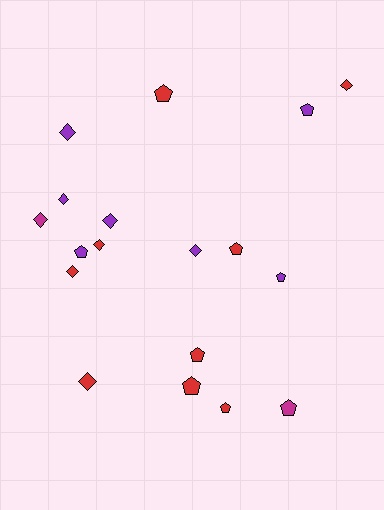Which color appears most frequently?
Red, with 9 objects.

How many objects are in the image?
There are 18 objects.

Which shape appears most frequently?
Pentagon, with 9 objects.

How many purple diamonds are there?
There are 4 purple diamonds.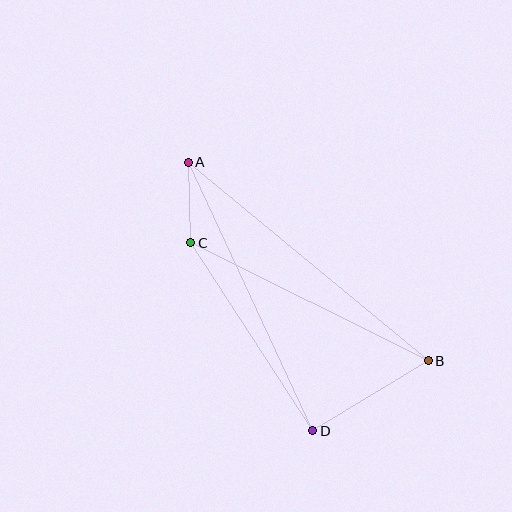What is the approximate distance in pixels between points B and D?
The distance between B and D is approximately 135 pixels.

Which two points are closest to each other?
Points A and C are closest to each other.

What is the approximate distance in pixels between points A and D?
The distance between A and D is approximately 296 pixels.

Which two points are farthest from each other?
Points A and B are farthest from each other.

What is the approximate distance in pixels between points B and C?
The distance between B and C is approximately 265 pixels.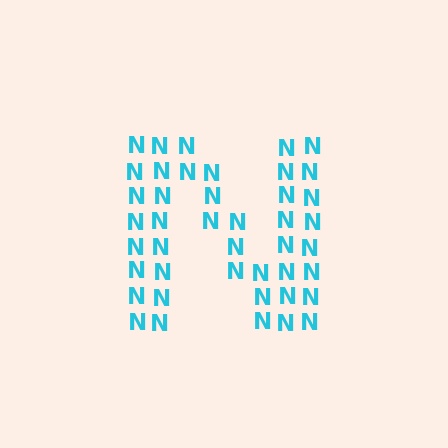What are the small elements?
The small elements are letter N's.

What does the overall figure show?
The overall figure shows the letter N.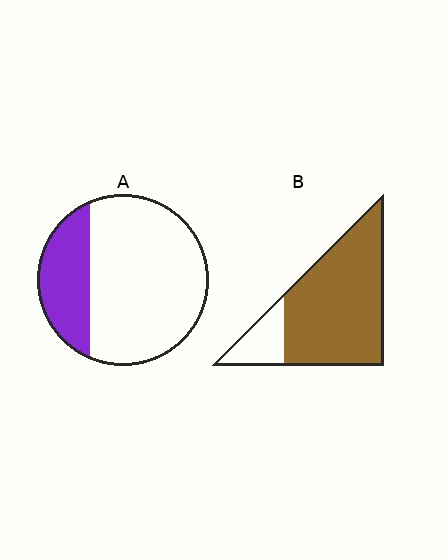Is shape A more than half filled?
No.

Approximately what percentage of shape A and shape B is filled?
A is approximately 25% and B is approximately 80%.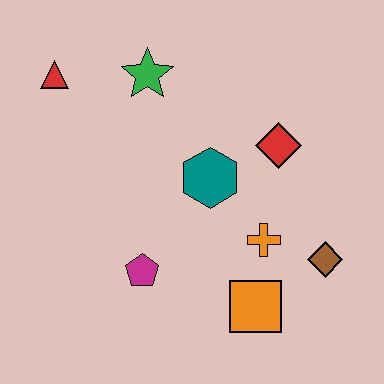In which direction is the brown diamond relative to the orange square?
The brown diamond is to the right of the orange square.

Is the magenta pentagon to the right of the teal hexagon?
No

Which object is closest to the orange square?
The orange cross is closest to the orange square.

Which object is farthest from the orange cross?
The red triangle is farthest from the orange cross.